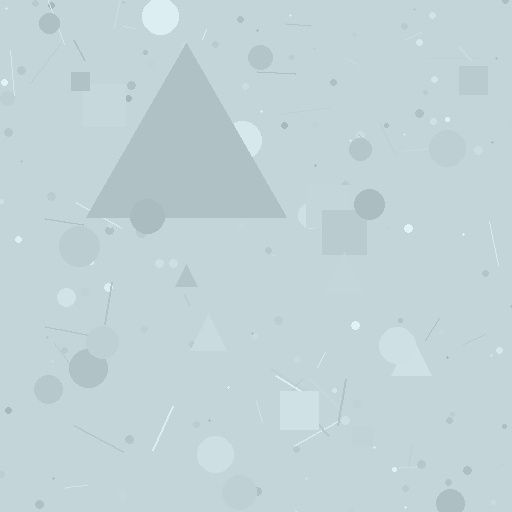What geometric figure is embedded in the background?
A triangle is embedded in the background.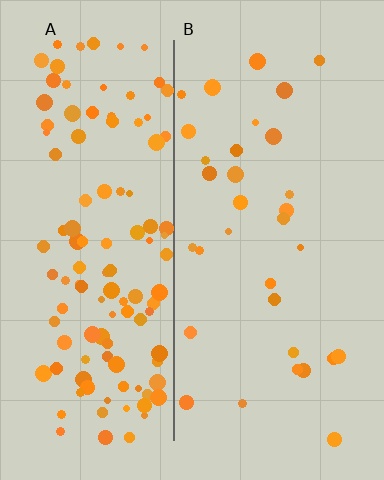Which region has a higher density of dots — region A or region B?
A (the left).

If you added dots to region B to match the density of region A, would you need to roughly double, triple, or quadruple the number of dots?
Approximately quadruple.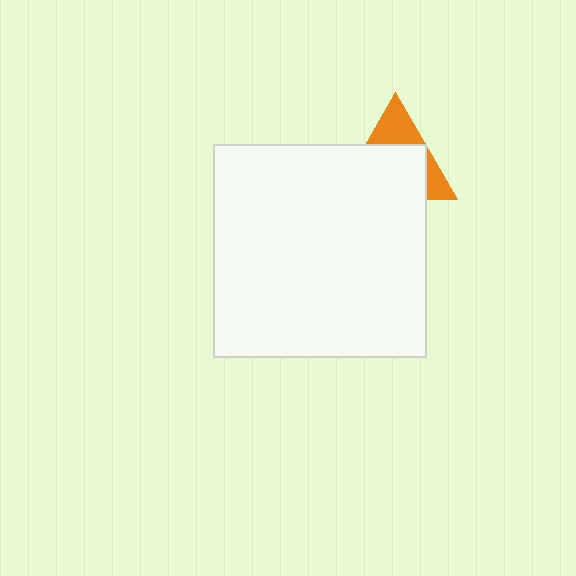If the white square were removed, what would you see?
You would see the complete orange triangle.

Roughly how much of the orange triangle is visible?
A small part of it is visible (roughly 35%).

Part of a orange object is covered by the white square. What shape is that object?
It is a triangle.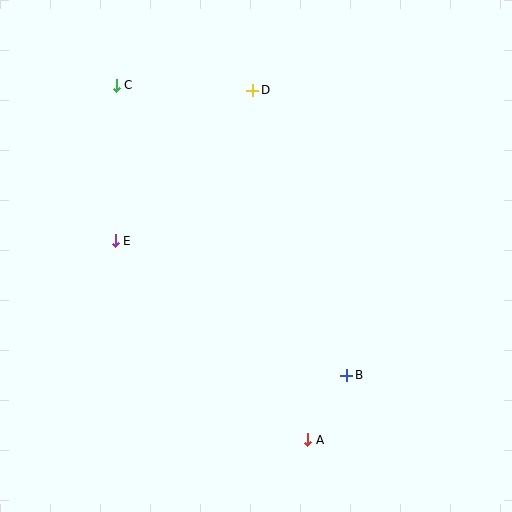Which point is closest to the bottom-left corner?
Point E is closest to the bottom-left corner.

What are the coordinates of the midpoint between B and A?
The midpoint between B and A is at (327, 407).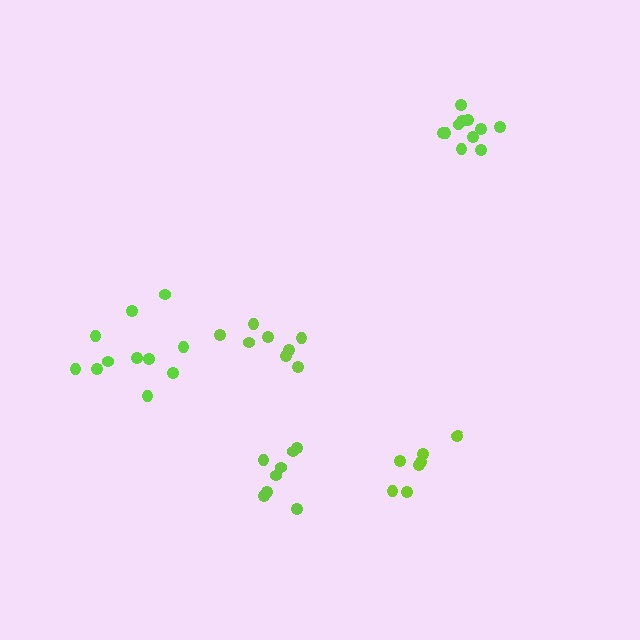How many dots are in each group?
Group 1: 8 dots, Group 2: 11 dots, Group 3: 11 dots, Group 4: 7 dots, Group 5: 8 dots (45 total).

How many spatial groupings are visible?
There are 5 spatial groupings.